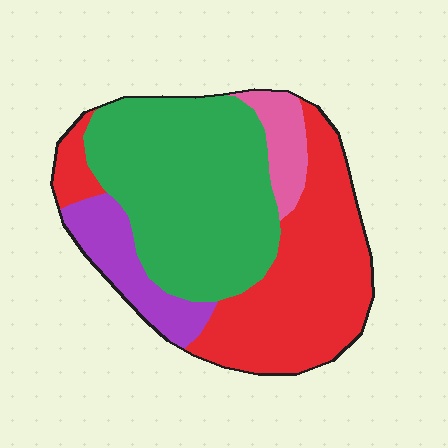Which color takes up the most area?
Green, at roughly 45%.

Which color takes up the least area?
Pink, at roughly 5%.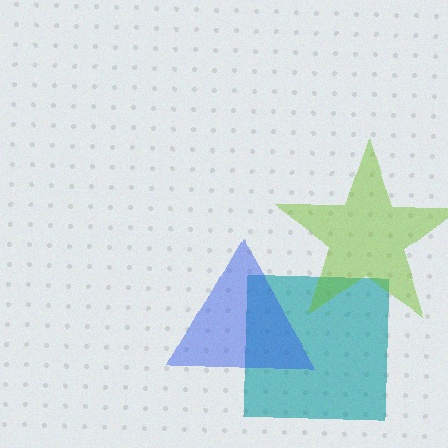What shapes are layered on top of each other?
The layered shapes are: a teal square, a lime star, a blue triangle.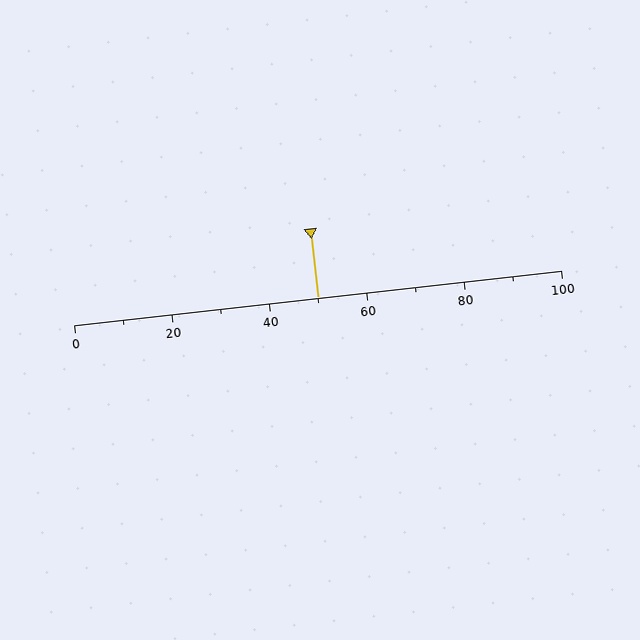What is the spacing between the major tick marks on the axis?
The major ticks are spaced 20 apart.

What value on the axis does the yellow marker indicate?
The marker indicates approximately 50.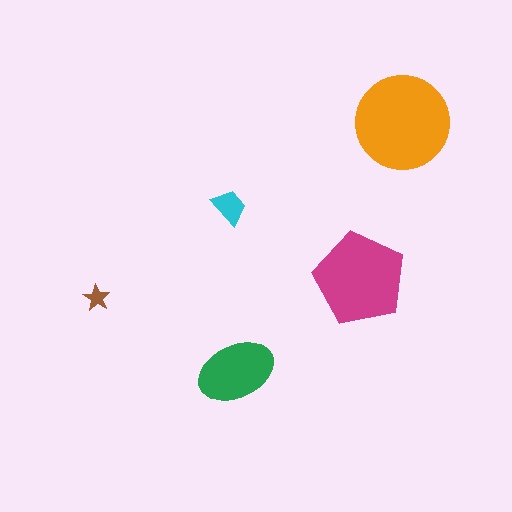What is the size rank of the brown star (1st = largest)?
5th.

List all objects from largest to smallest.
The orange circle, the magenta pentagon, the green ellipse, the cyan trapezoid, the brown star.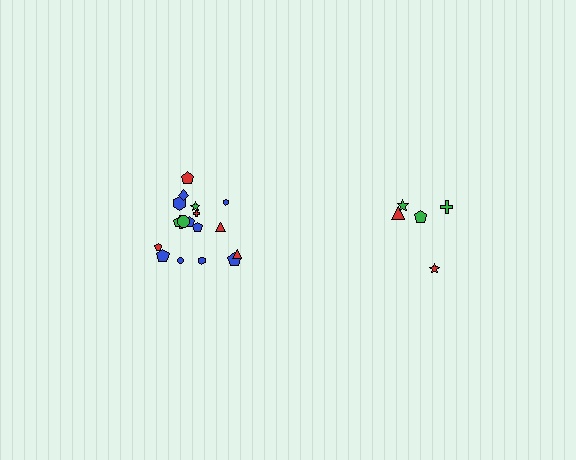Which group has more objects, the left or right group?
The left group.